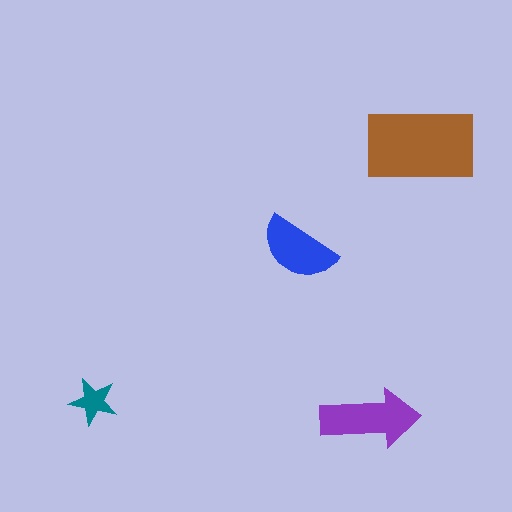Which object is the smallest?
The teal star.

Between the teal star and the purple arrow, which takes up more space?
The purple arrow.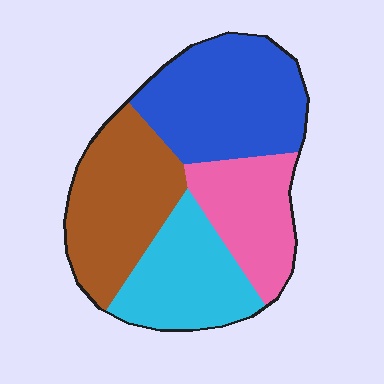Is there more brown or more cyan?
Brown.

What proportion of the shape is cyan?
Cyan takes up less than a quarter of the shape.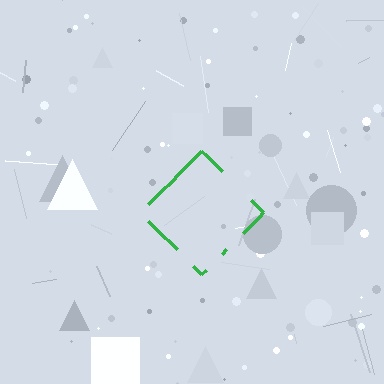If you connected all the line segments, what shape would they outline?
They would outline a diamond.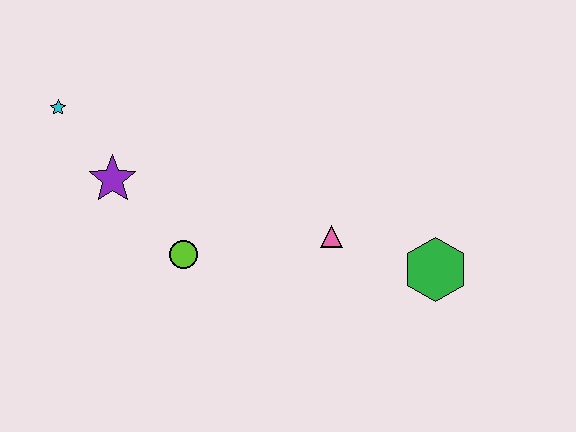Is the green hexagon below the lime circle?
Yes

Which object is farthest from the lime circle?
The green hexagon is farthest from the lime circle.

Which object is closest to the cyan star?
The purple star is closest to the cyan star.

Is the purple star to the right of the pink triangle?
No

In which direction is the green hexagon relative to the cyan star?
The green hexagon is to the right of the cyan star.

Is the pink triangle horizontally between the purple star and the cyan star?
No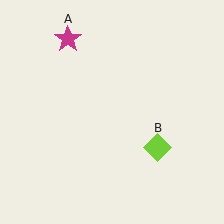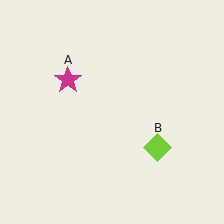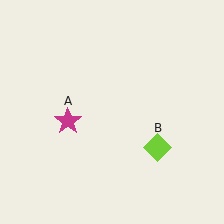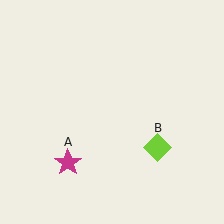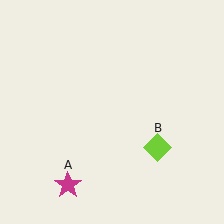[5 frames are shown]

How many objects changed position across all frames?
1 object changed position: magenta star (object A).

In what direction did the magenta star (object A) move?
The magenta star (object A) moved down.